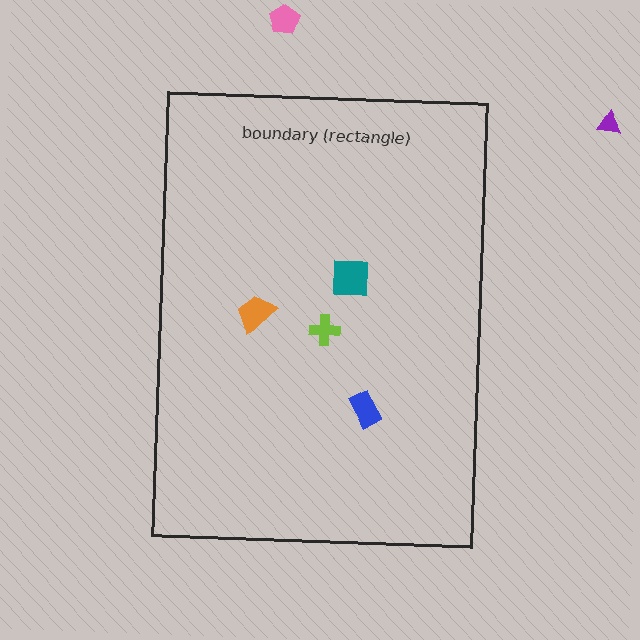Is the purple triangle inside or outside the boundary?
Outside.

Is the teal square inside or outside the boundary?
Inside.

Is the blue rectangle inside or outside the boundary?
Inside.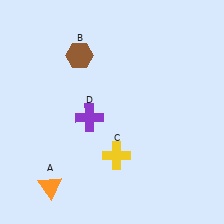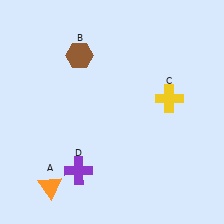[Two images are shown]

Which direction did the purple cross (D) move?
The purple cross (D) moved down.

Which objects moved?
The objects that moved are: the yellow cross (C), the purple cross (D).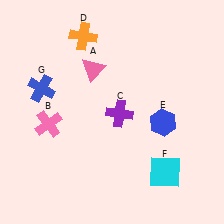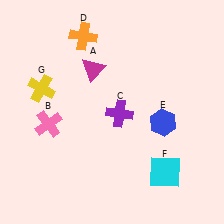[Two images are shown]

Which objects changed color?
A changed from pink to magenta. G changed from blue to yellow.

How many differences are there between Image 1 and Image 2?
There are 2 differences between the two images.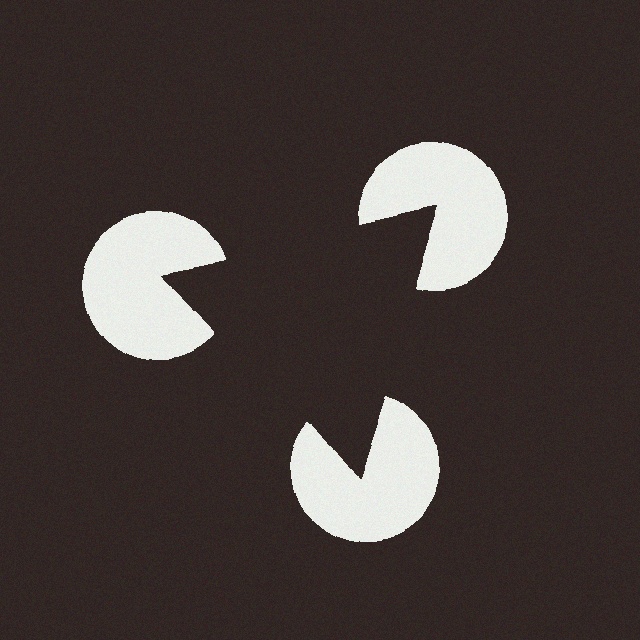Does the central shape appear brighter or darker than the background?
It typically appears slightly darker than the background, even though no actual brightness change is drawn.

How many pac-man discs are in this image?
There are 3 — one at each vertex of the illusory triangle.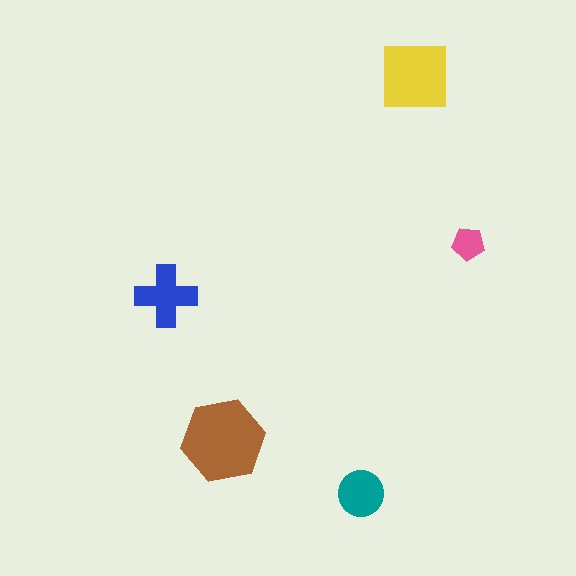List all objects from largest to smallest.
The brown hexagon, the yellow square, the blue cross, the teal circle, the pink pentagon.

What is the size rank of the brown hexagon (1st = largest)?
1st.